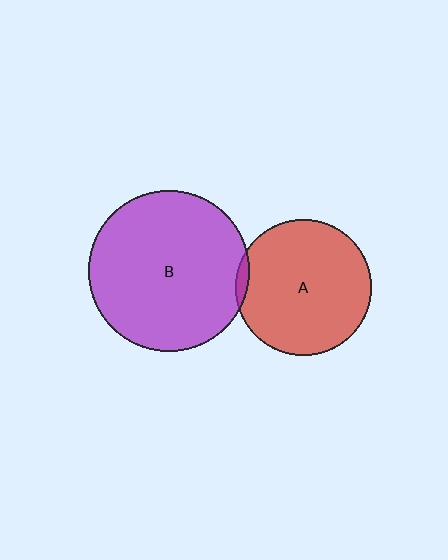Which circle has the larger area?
Circle B (purple).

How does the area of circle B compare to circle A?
Approximately 1.4 times.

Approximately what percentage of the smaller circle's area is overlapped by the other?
Approximately 5%.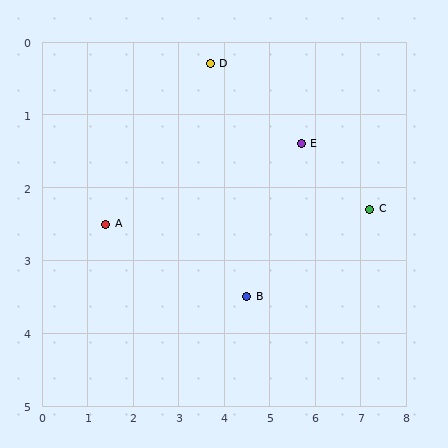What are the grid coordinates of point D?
Point D is at approximately (3.7, 0.3).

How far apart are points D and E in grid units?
Points D and E are about 2.3 grid units apart.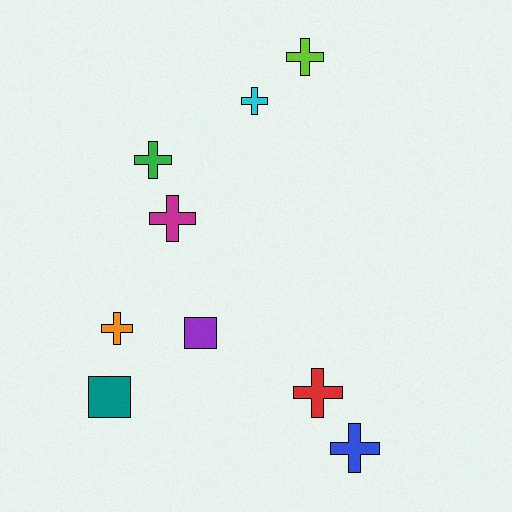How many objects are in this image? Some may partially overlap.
There are 9 objects.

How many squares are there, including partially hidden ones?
There are 2 squares.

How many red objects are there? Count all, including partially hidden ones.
There is 1 red object.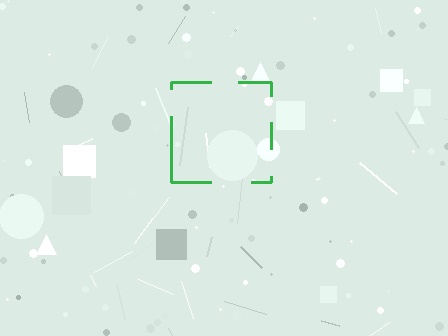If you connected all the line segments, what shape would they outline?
They would outline a square.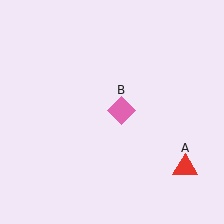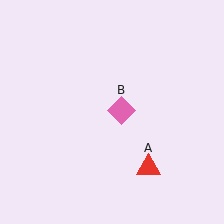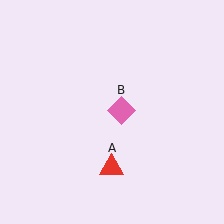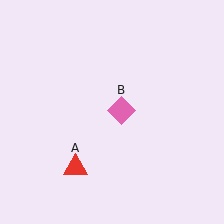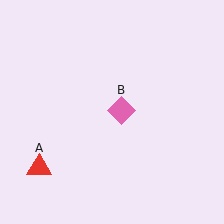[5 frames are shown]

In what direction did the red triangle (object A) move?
The red triangle (object A) moved left.